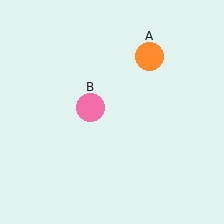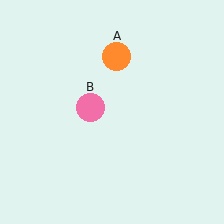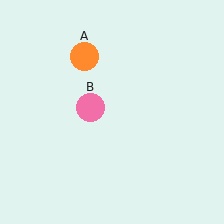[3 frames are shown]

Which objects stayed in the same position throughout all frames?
Pink circle (object B) remained stationary.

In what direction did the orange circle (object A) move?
The orange circle (object A) moved left.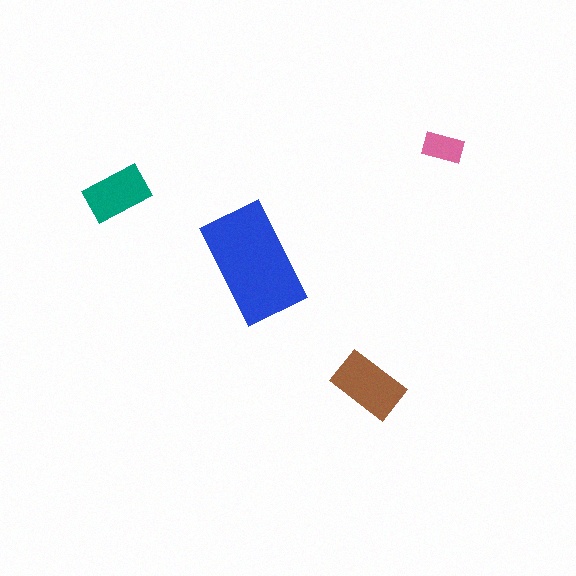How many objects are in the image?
There are 4 objects in the image.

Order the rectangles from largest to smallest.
the blue one, the brown one, the teal one, the pink one.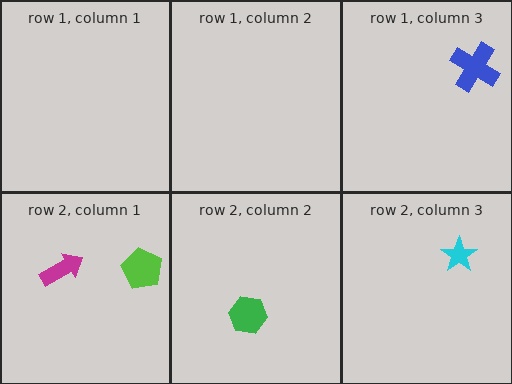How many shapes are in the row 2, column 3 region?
1.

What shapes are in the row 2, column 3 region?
The cyan star.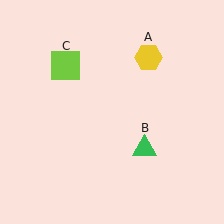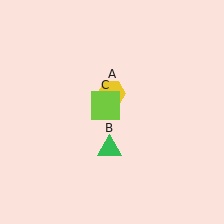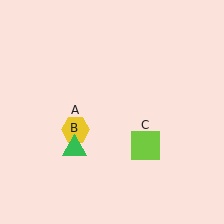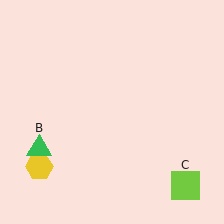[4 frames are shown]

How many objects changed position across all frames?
3 objects changed position: yellow hexagon (object A), green triangle (object B), lime square (object C).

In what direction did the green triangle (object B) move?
The green triangle (object B) moved left.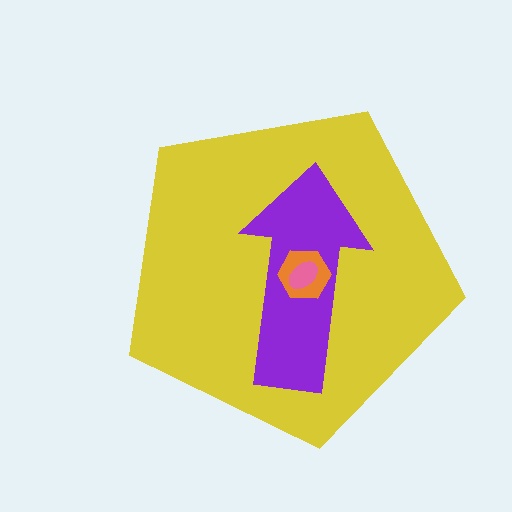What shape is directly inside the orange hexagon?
The pink ellipse.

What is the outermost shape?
The yellow pentagon.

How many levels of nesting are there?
4.